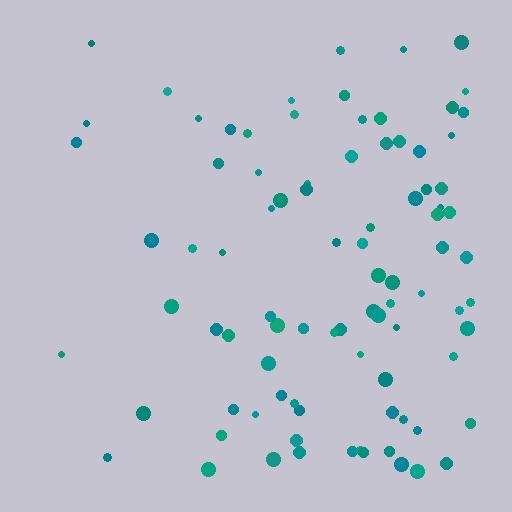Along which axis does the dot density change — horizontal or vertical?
Horizontal.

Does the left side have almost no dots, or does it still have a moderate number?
Still a moderate number, just noticeably fewer than the right.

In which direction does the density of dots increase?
From left to right, with the right side densest.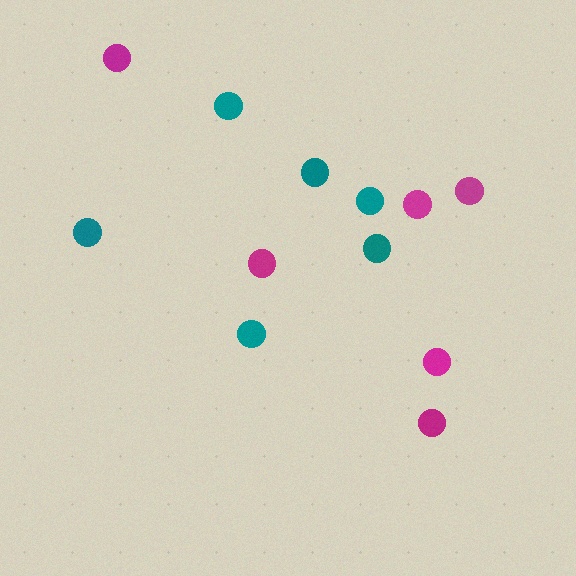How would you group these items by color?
There are 2 groups: one group of teal circles (6) and one group of magenta circles (6).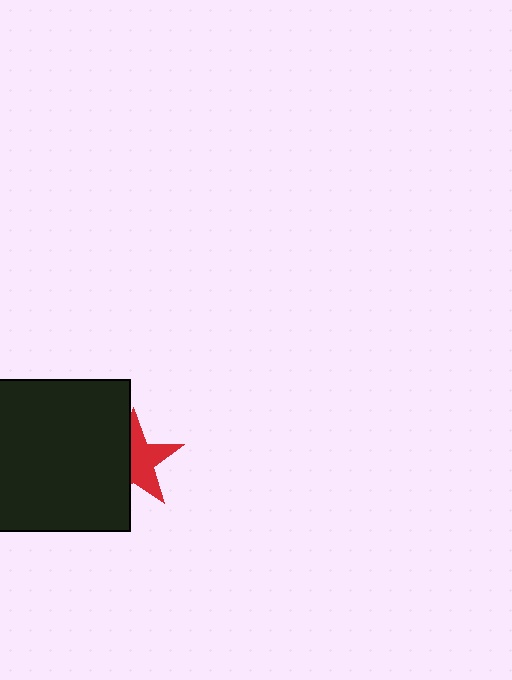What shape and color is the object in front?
The object in front is a black square.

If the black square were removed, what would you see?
You would see the complete red star.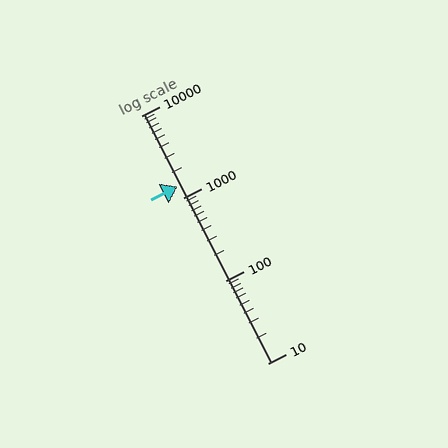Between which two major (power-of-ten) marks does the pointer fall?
The pointer is between 1000 and 10000.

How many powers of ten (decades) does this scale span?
The scale spans 3 decades, from 10 to 10000.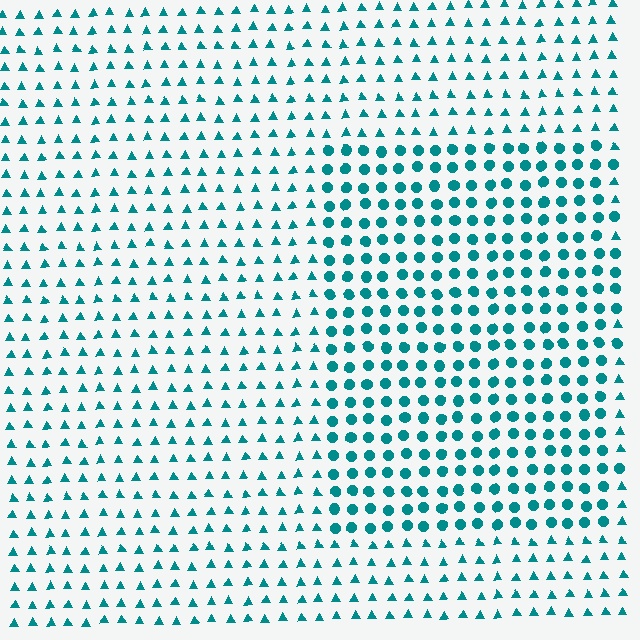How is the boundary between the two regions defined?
The boundary is defined by a change in element shape: circles inside vs. triangles outside. All elements share the same color and spacing.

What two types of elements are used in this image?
The image uses circles inside the rectangle region and triangles outside it.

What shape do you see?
I see a rectangle.